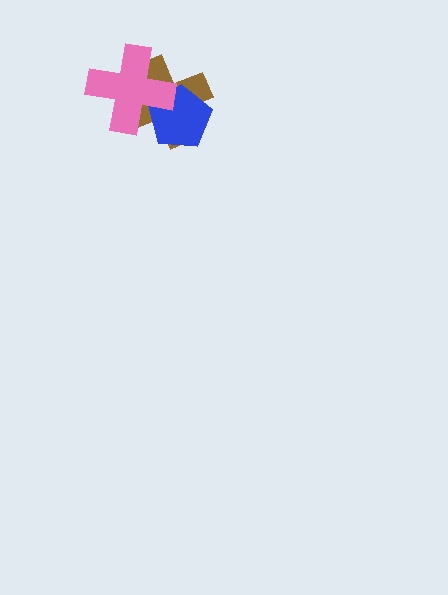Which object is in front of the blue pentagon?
The pink cross is in front of the blue pentagon.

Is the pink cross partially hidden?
No, no other shape covers it.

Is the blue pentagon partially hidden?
Yes, it is partially covered by another shape.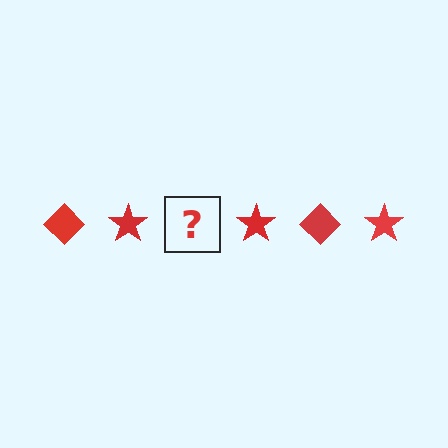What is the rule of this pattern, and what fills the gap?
The rule is that the pattern cycles through diamond, star shapes in red. The gap should be filled with a red diamond.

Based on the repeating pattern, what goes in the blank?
The blank should be a red diamond.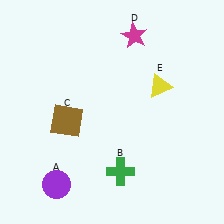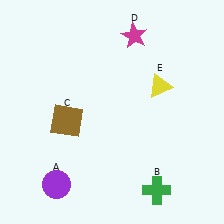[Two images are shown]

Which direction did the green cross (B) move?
The green cross (B) moved right.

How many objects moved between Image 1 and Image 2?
1 object moved between the two images.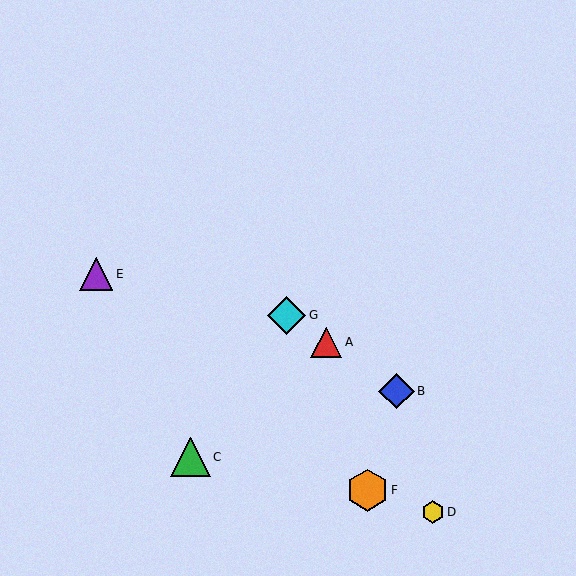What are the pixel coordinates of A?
Object A is at (326, 342).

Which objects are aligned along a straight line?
Objects A, B, G are aligned along a straight line.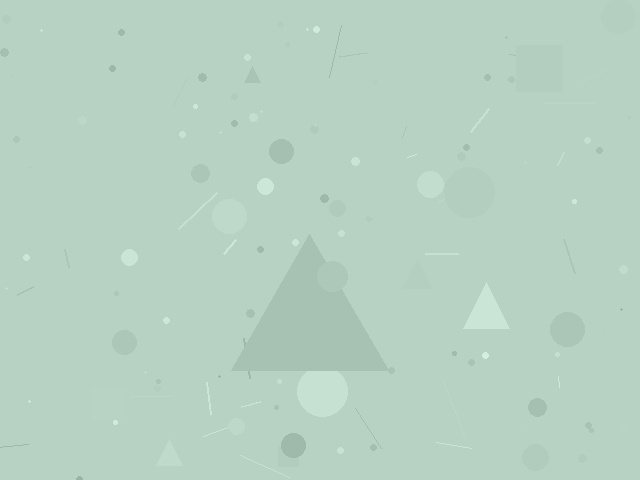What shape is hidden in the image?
A triangle is hidden in the image.